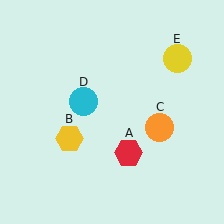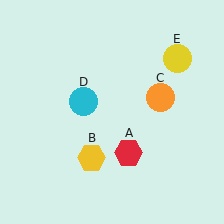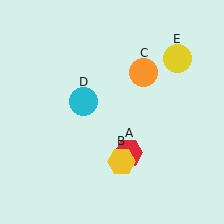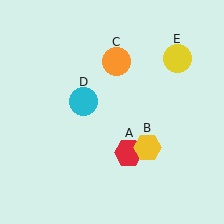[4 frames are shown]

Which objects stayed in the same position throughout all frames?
Red hexagon (object A) and cyan circle (object D) and yellow circle (object E) remained stationary.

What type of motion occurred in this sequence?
The yellow hexagon (object B), orange circle (object C) rotated counterclockwise around the center of the scene.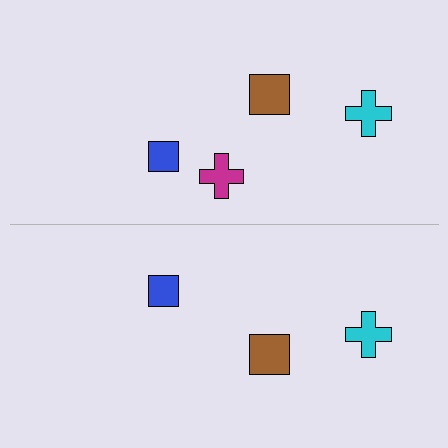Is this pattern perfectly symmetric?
No, the pattern is not perfectly symmetric. A magenta cross is missing from the bottom side.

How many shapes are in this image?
There are 7 shapes in this image.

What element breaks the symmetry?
A magenta cross is missing from the bottom side.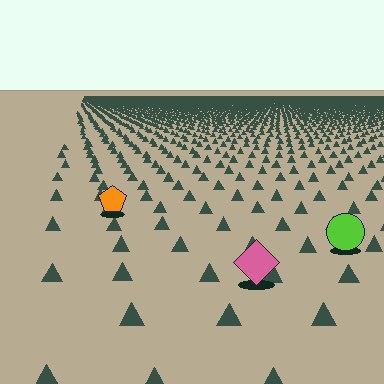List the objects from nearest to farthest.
From nearest to farthest: the pink diamond, the lime circle, the orange pentagon.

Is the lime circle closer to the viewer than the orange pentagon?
Yes. The lime circle is closer — you can tell from the texture gradient: the ground texture is coarser near it.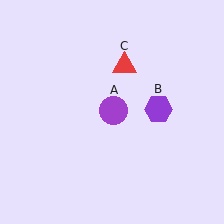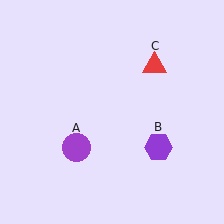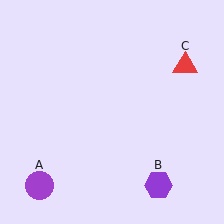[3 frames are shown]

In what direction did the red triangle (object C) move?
The red triangle (object C) moved right.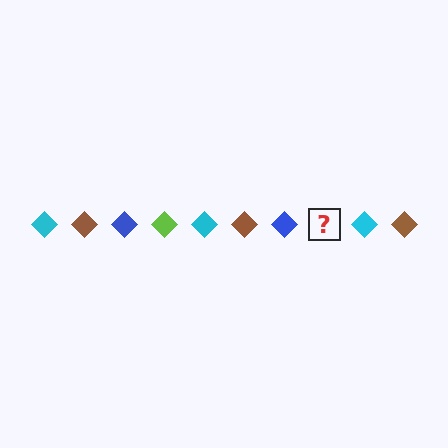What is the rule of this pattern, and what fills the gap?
The rule is that the pattern cycles through cyan, brown, blue, lime diamonds. The gap should be filled with a lime diamond.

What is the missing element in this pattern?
The missing element is a lime diamond.